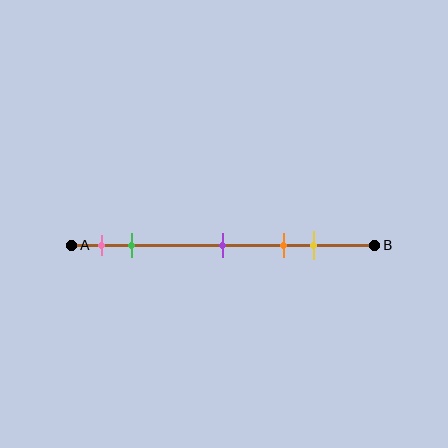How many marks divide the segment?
There are 5 marks dividing the segment.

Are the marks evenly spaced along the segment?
No, the marks are not evenly spaced.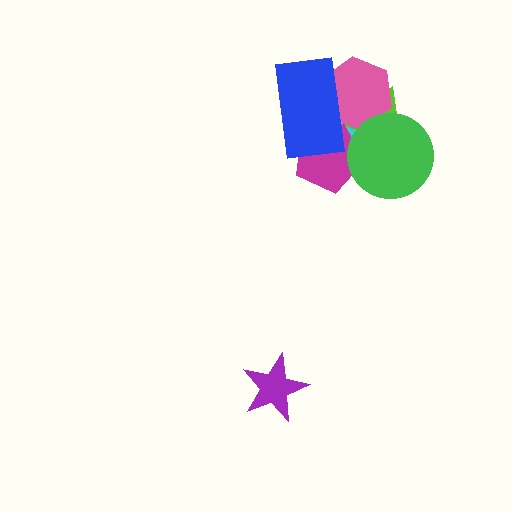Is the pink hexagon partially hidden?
Yes, it is partially covered by another shape.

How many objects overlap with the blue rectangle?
4 objects overlap with the blue rectangle.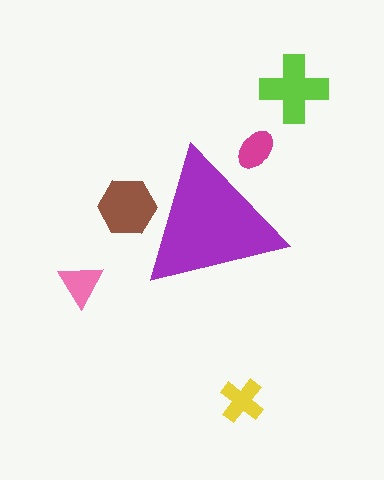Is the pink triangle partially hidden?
No, the pink triangle is fully visible.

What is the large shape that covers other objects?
A purple triangle.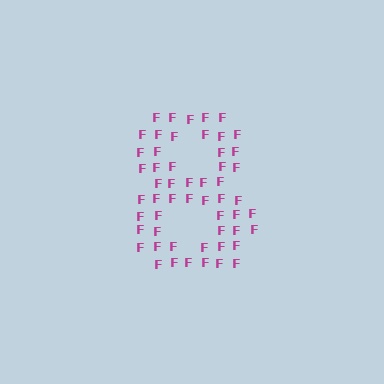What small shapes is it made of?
It is made of small letter F's.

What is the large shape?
The large shape is the digit 8.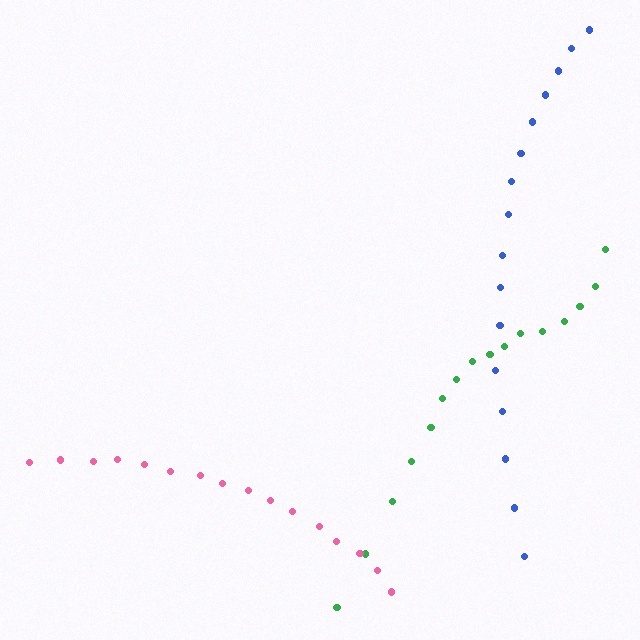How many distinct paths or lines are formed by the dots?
There are 3 distinct paths.